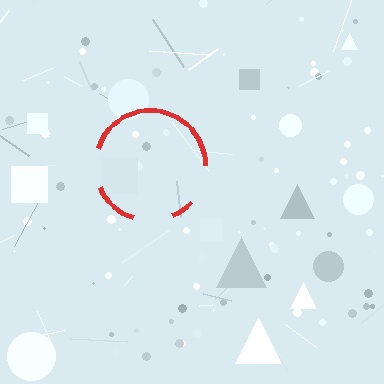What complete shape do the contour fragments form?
The contour fragments form a circle.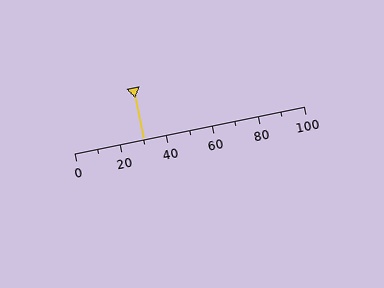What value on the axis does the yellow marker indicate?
The marker indicates approximately 30.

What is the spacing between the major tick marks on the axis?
The major ticks are spaced 20 apart.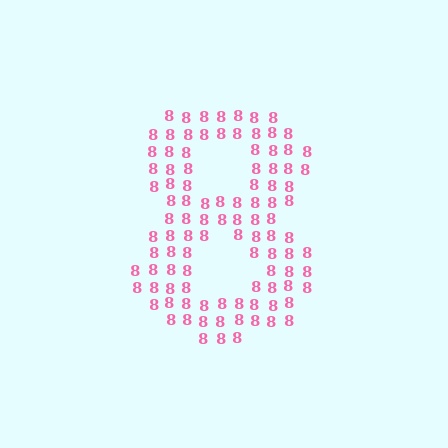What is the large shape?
The large shape is the digit 8.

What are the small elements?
The small elements are digit 8's.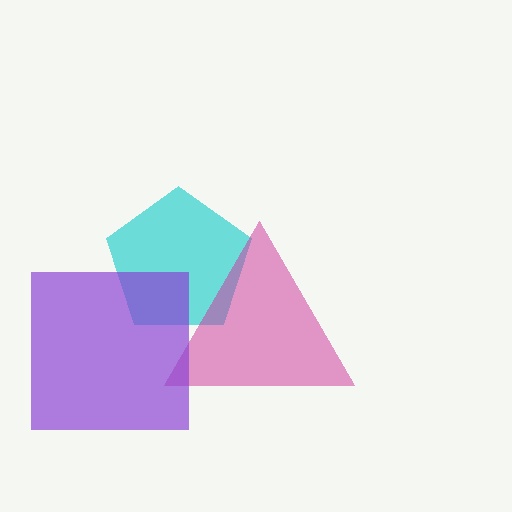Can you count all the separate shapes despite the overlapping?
Yes, there are 3 separate shapes.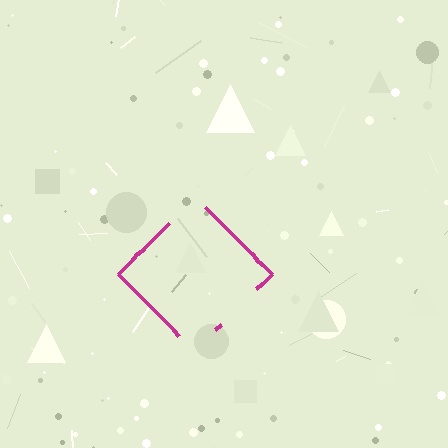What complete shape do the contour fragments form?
The contour fragments form a diamond.